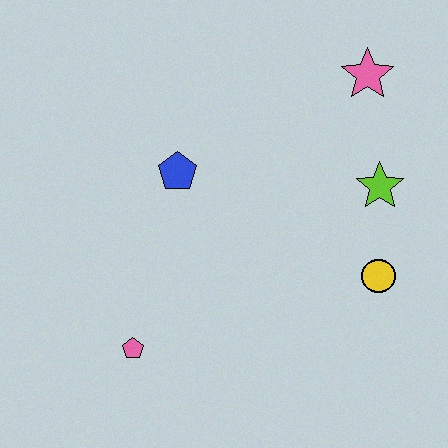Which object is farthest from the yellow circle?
The pink pentagon is farthest from the yellow circle.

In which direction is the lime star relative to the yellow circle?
The lime star is above the yellow circle.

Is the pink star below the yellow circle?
No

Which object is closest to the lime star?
The yellow circle is closest to the lime star.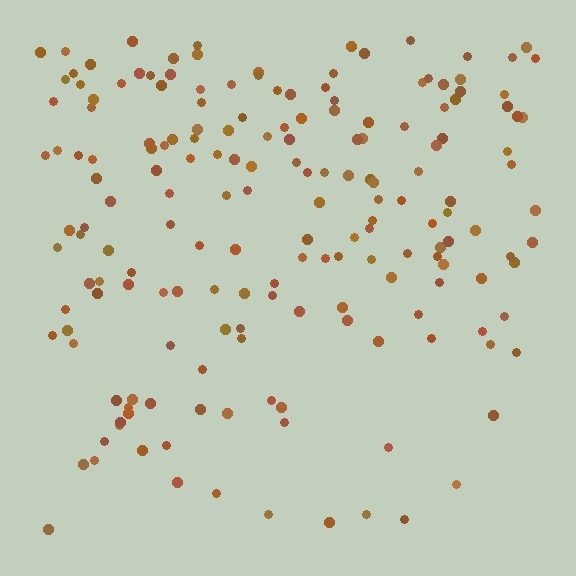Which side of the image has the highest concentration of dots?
The top.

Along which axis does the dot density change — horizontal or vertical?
Vertical.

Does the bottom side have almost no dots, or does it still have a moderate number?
Still a moderate number, just noticeably fewer than the top.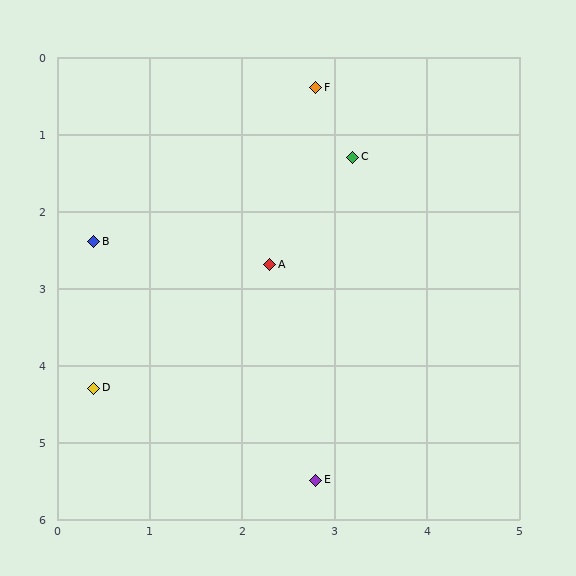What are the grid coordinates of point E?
Point E is at approximately (2.8, 5.5).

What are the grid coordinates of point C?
Point C is at approximately (3.2, 1.3).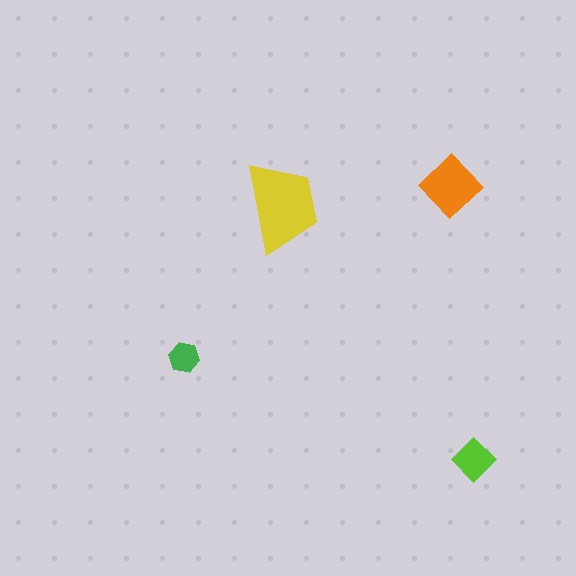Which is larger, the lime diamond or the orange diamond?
The orange diamond.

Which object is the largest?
The yellow trapezoid.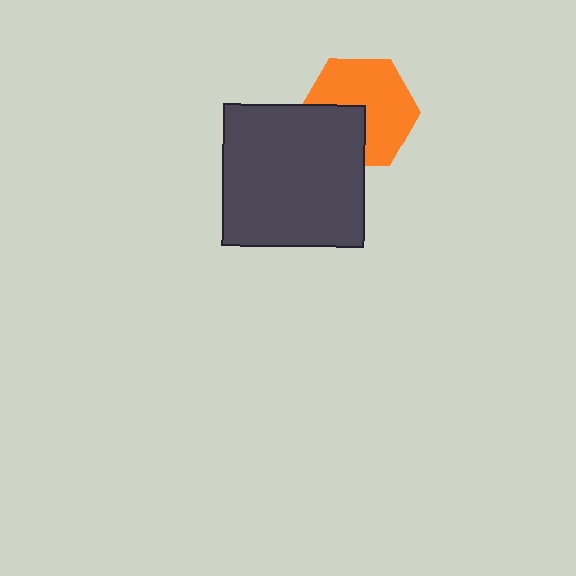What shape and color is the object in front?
The object in front is a dark gray square.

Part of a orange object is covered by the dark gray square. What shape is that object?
It is a hexagon.